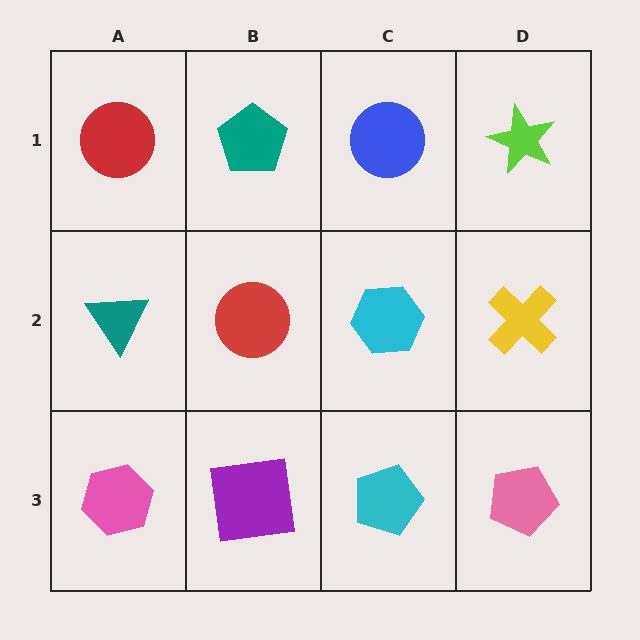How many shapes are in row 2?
4 shapes.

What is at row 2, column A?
A teal triangle.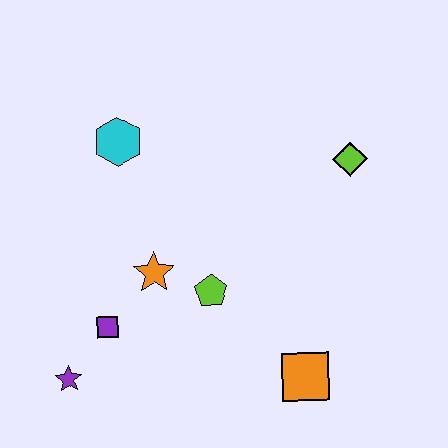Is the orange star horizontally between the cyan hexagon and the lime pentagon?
Yes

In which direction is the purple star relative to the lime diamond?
The purple star is to the left of the lime diamond.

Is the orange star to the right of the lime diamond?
No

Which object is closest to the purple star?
The purple square is closest to the purple star.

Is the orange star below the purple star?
No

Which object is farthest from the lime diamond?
The purple star is farthest from the lime diamond.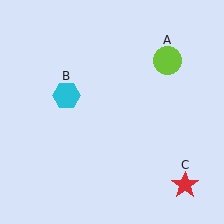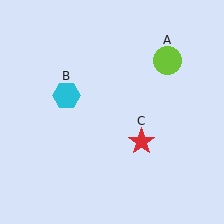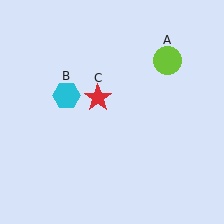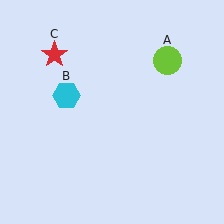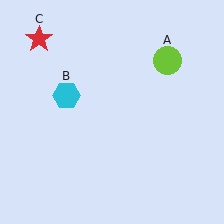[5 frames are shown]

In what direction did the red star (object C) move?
The red star (object C) moved up and to the left.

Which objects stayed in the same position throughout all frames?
Lime circle (object A) and cyan hexagon (object B) remained stationary.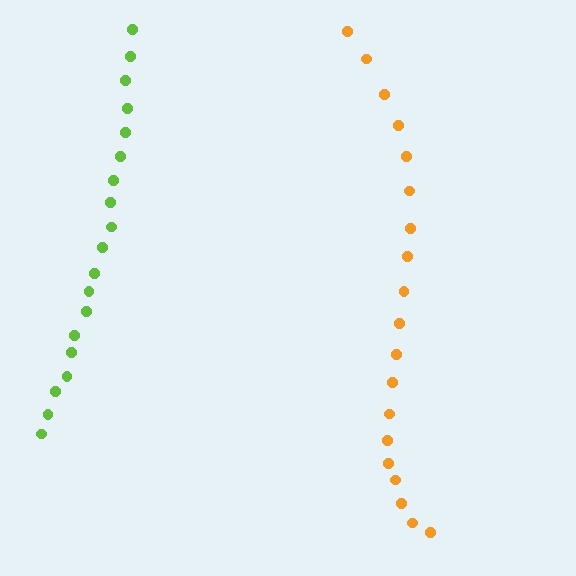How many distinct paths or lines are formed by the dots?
There are 2 distinct paths.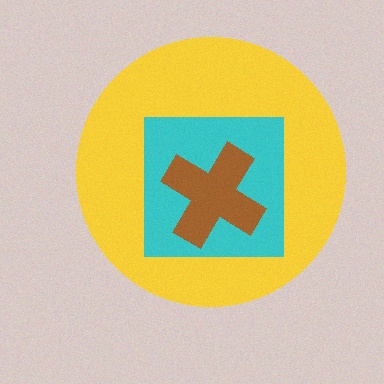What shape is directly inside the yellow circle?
The cyan square.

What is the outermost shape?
The yellow circle.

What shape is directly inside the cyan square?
The brown cross.